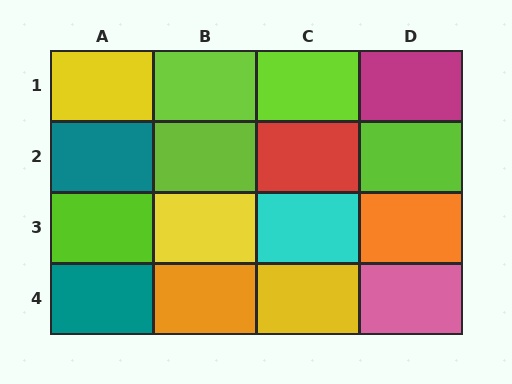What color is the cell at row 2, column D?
Lime.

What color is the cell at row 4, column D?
Pink.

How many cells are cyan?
1 cell is cyan.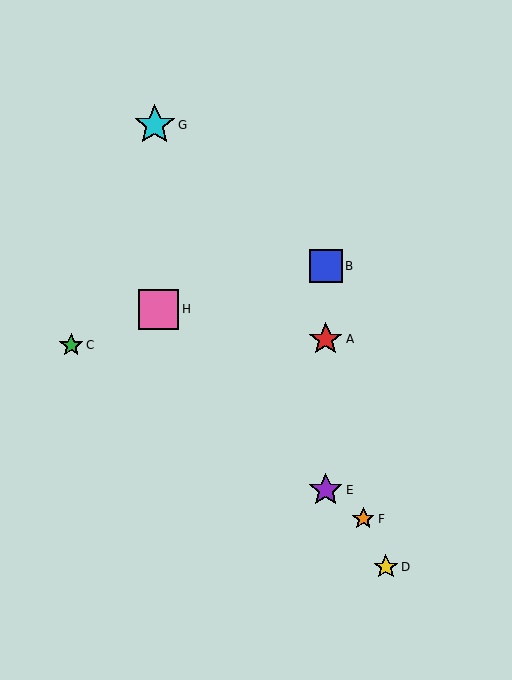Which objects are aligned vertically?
Objects A, B, E are aligned vertically.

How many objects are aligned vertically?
3 objects (A, B, E) are aligned vertically.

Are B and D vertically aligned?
No, B is at x≈326 and D is at x≈386.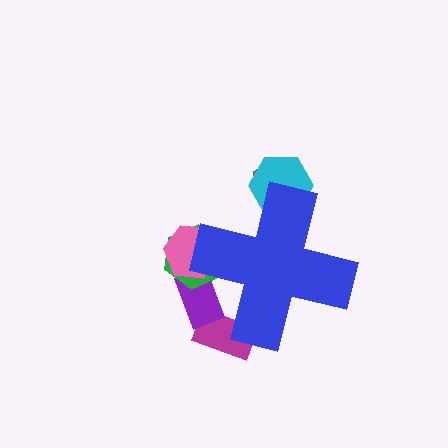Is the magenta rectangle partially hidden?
Yes, the magenta rectangle is partially hidden behind the blue cross.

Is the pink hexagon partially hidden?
Yes, the pink hexagon is partially hidden behind the blue cross.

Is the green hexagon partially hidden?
Yes, the green hexagon is partially hidden behind the blue cross.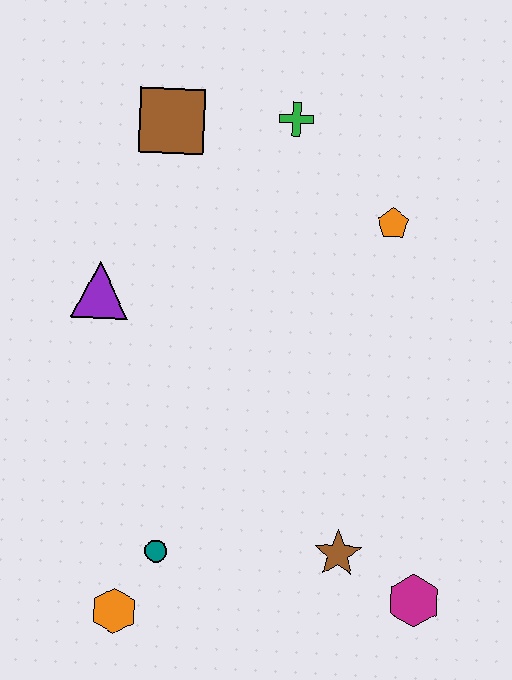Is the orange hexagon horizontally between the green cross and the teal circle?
No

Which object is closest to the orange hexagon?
The teal circle is closest to the orange hexagon.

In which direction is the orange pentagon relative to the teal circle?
The orange pentagon is above the teal circle.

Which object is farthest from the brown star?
The brown square is farthest from the brown star.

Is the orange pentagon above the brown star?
Yes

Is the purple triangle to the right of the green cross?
No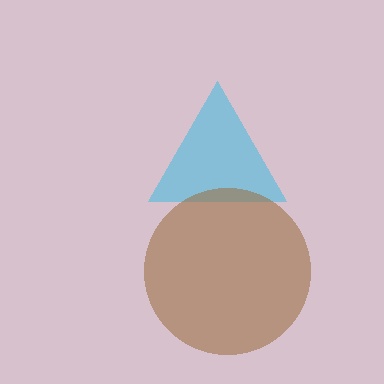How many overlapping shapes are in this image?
There are 2 overlapping shapes in the image.